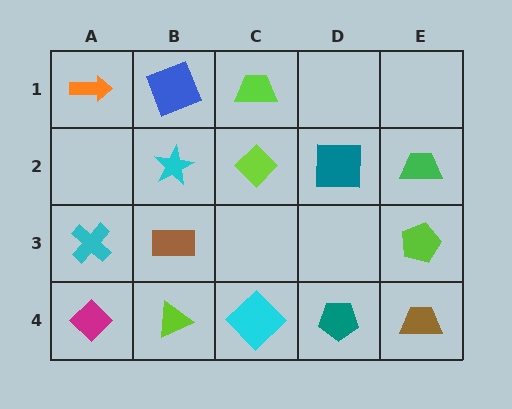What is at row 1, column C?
A lime trapezoid.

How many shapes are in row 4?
5 shapes.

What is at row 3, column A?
A cyan cross.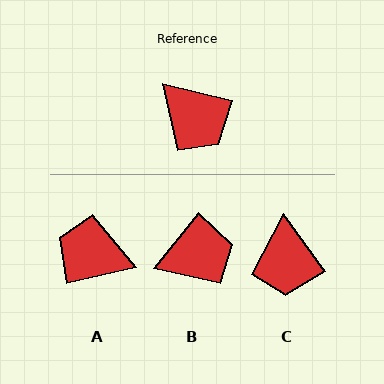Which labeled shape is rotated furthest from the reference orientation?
A, about 153 degrees away.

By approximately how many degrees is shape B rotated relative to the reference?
Approximately 65 degrees counter-clockwise.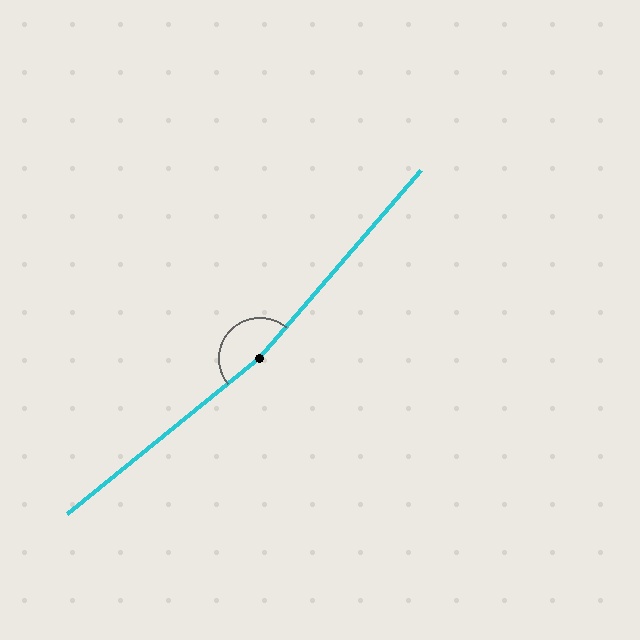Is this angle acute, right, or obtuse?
It is obtuse.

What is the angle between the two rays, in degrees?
Approximately 170 degrees.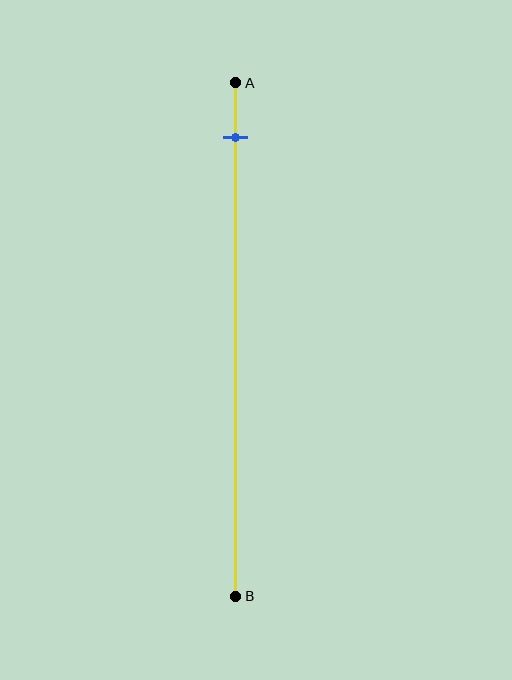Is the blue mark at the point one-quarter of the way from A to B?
No, the mark is at about 10% from A, not at the 25% one-quarter point.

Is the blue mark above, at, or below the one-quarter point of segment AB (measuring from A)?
The blue mark is above the one-quarter point of segment AB.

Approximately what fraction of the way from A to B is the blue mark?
The blue mark is approximately 10% of the way from A to B.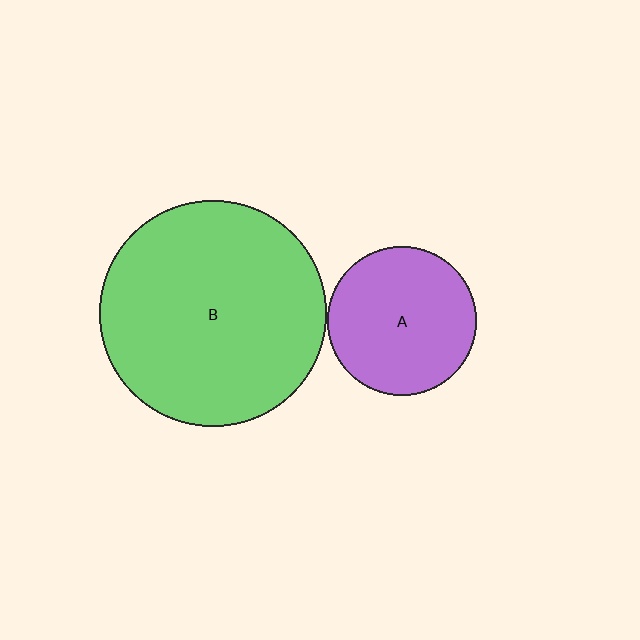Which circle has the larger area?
Circle B (green).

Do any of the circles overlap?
No, none of the circles overlap.